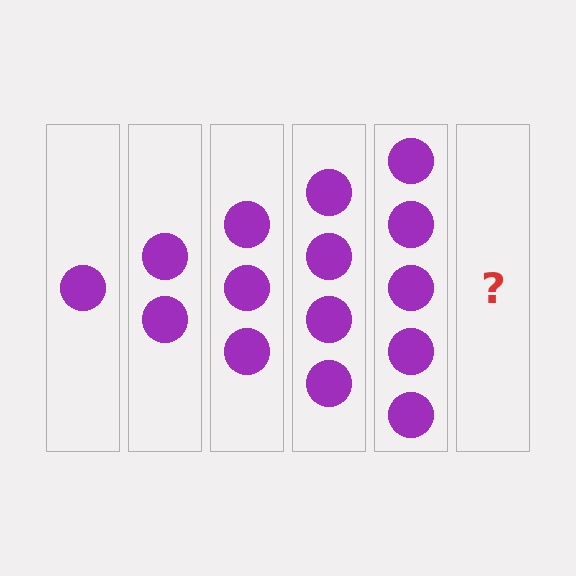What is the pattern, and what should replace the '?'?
The pattern is that each step adds one more circle. The '?' should be 6 circles.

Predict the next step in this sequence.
The next step is 6 circles.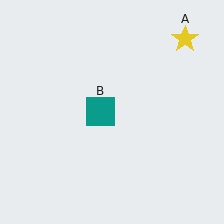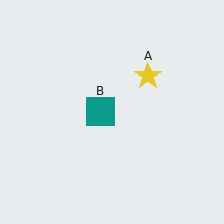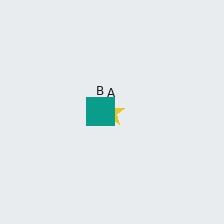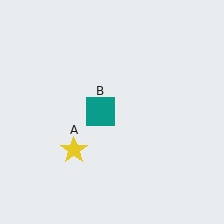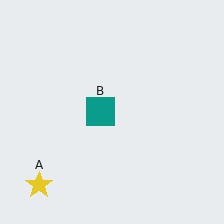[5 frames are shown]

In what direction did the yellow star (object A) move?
The yellow star (object A) moved down and to the left.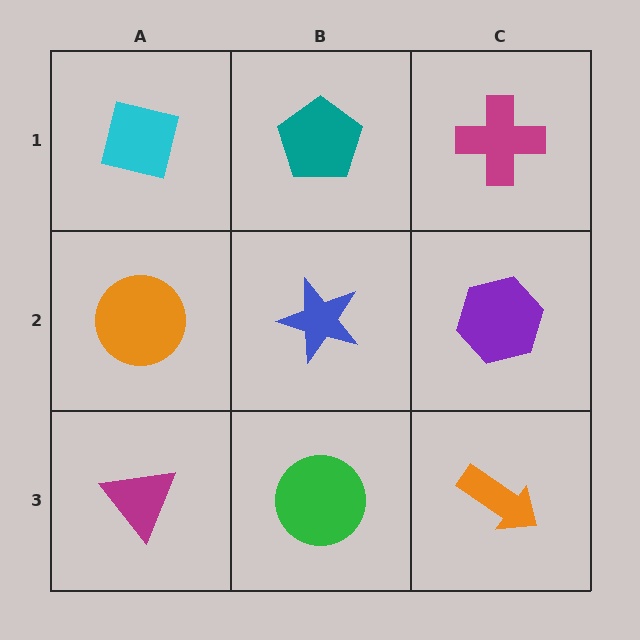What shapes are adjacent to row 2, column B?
A teal pentagon (row 1, column B), a green circle (row 3, column B), an orange circle (row 2, column A), a purple hexagon (row 2, column C).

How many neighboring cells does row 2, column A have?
3.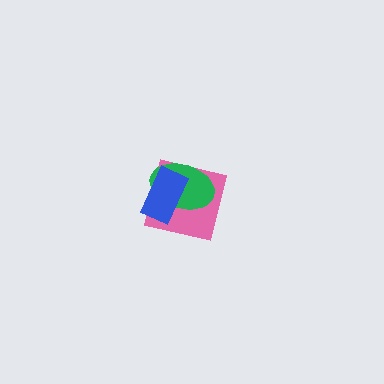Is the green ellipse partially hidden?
Yes, it is partially covered by another shape.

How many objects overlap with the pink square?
2 objects overlap with the pink square.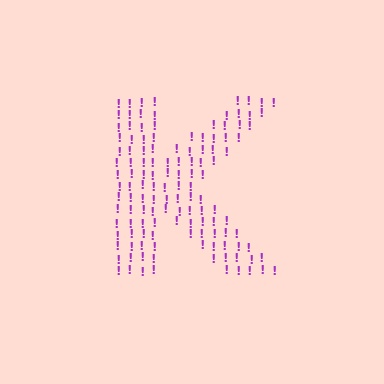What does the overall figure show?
The overall figure shows the letter K.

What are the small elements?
The small elements are exclamation marks.